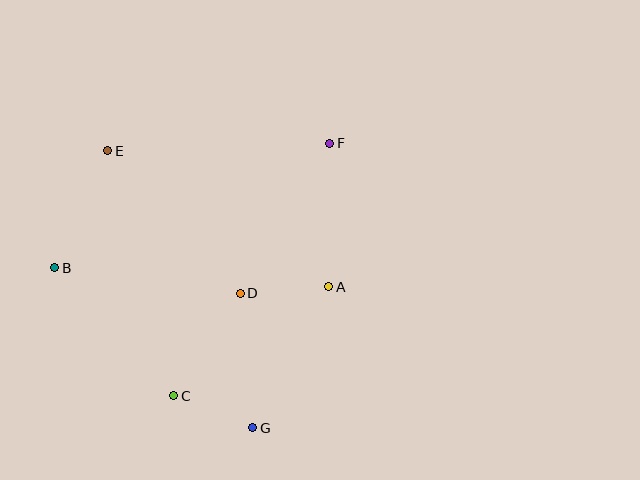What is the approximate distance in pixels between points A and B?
The distance between A and B is approximately 275 pixels.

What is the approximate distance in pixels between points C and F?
The distance between C and F is approximately 297 pixels.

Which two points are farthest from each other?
Points E and G are farthest from each other.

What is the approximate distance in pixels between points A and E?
The distance between A and E is approximately 259 pixels.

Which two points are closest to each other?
Points C and G are closest to each other.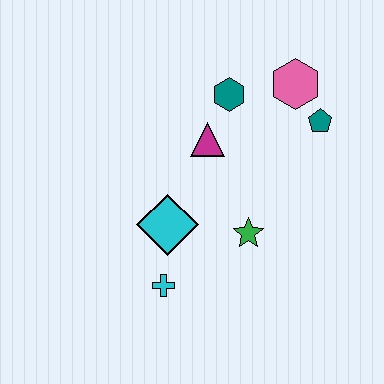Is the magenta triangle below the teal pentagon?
Yes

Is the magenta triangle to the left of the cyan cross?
No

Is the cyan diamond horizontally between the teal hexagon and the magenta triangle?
No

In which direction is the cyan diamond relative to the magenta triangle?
The cyan diamond is below the magenta triangle.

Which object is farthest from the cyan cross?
The pink hexagon is farthest from the cyan cross.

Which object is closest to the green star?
The cyan diamond is closest to the green star.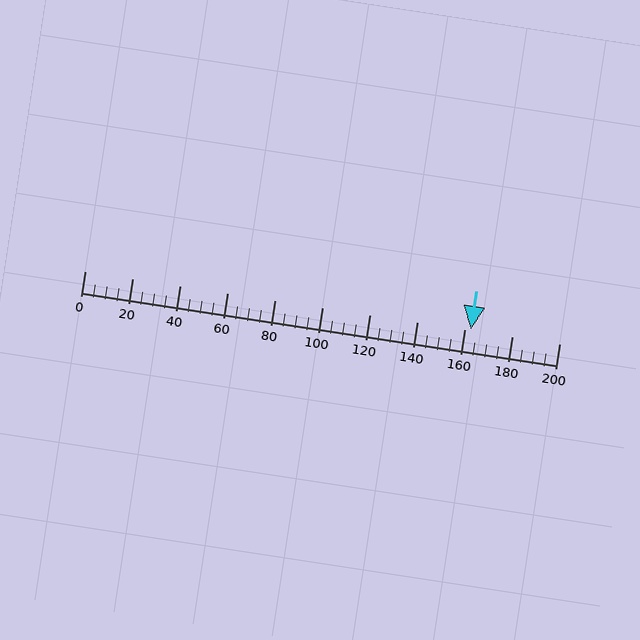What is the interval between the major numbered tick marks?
The major tick marks are spaced 20 units apart.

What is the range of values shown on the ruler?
The ruler shows values from 0 to 200.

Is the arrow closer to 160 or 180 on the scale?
The arrow is closer to 160.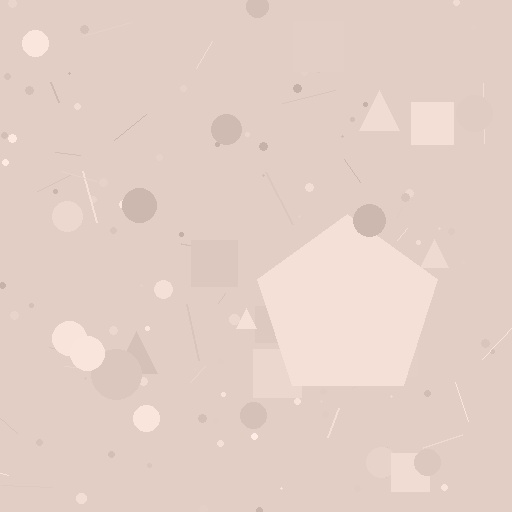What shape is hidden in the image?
A pentagon is hidden in the image.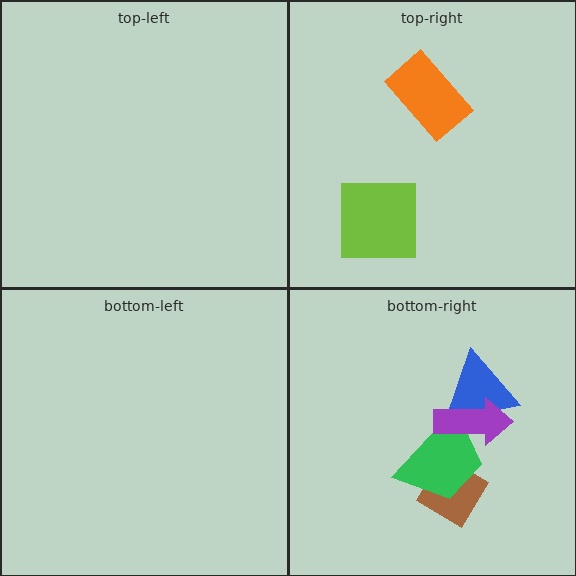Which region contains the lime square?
The top-right region.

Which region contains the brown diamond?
The bottom-right region.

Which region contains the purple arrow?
The bottom-right region.